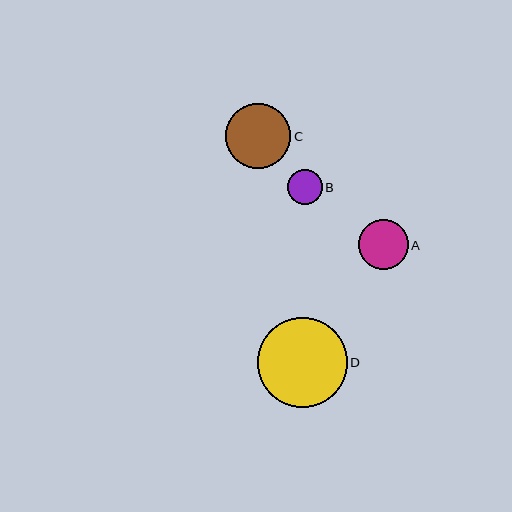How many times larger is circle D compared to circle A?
Circle D is approximately 1.8 times the size of circle A.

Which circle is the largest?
Circle D is the largest with a size of approximately 90 pixels.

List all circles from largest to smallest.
From largest to smallest: D, C, A, B.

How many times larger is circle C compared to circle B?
Circle C is approximately 1.9 times the size of circle B.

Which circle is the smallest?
Circle B is the smallest with a size of approximately 35 pixels.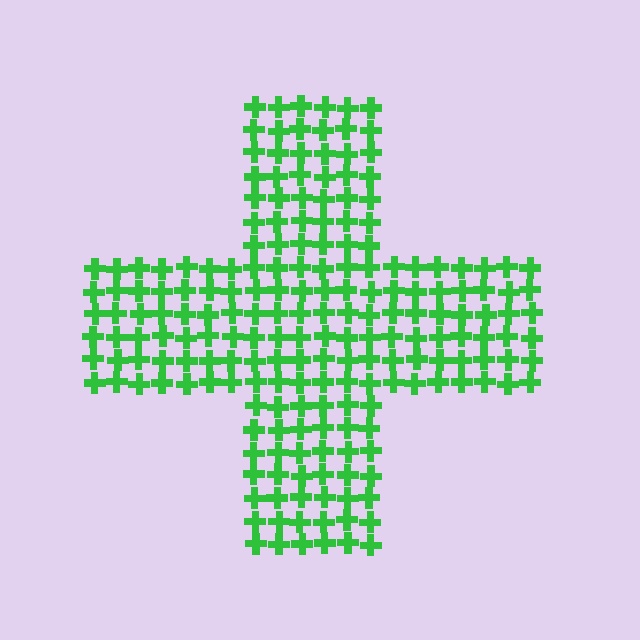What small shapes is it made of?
It is made of small crosses.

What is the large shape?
The large shape is a cross.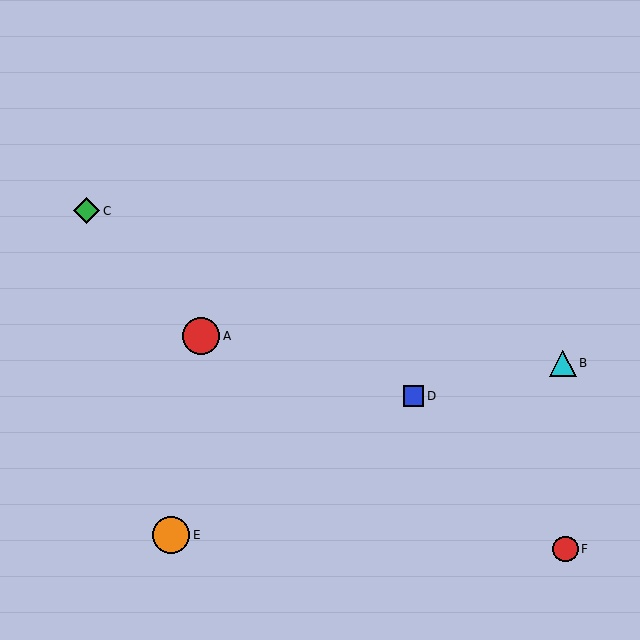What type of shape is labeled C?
Shape C is a green diamond.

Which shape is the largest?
The orange circle (labeled E) is the largest.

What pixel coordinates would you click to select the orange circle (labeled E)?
Click at (171, 535) to select the orange circle E.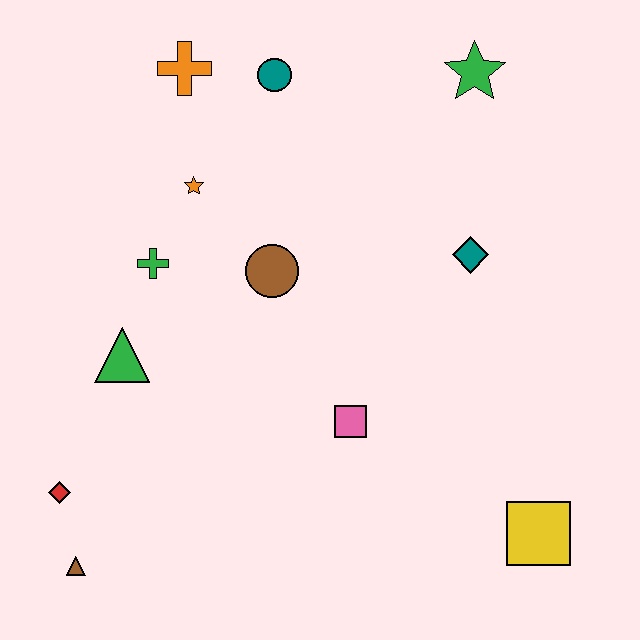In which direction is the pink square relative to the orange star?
The pink square is below the orange star.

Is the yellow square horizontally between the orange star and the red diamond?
No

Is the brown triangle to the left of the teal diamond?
Yes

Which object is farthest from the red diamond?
The green star is farthest from the red diamond.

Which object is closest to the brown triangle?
The red diamond is closest to the brown triangle.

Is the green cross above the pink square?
Yes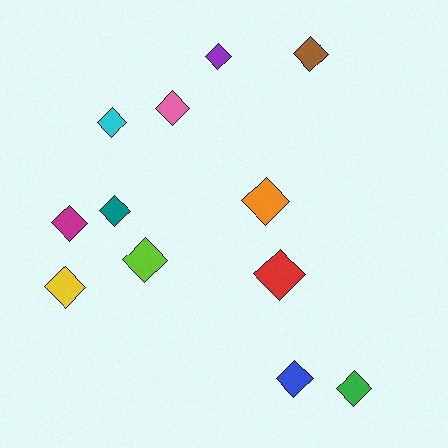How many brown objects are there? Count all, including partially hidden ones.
There is 1 brown object.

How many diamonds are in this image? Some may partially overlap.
There are 12 diamonds.